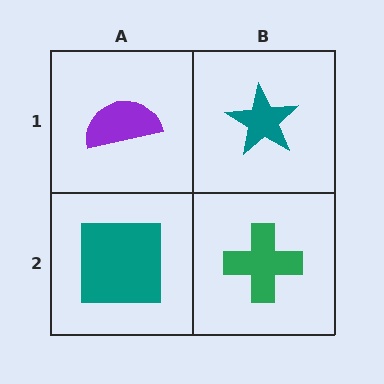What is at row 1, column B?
A teal star.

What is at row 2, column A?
A teal square.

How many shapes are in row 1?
2 shapes.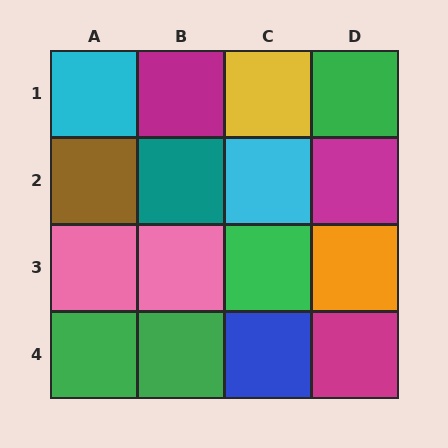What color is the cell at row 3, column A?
Pink.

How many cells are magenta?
3 cells are magenta.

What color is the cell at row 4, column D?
Magenta.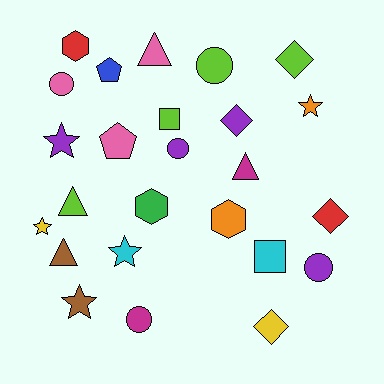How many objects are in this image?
There are 25 objects.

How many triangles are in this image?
There are 4 triangles.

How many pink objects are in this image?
There are 3 pink objects.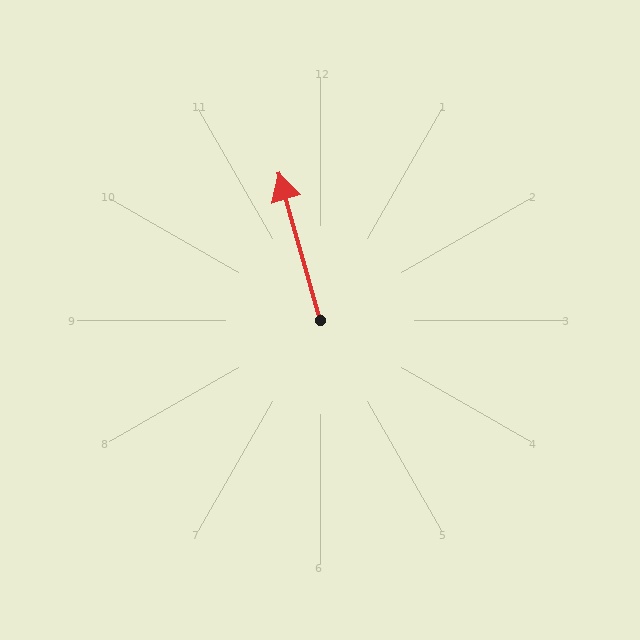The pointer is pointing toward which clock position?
Roughly 11 o'clock.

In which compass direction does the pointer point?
North.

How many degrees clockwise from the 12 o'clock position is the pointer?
Approximately 344 degrees.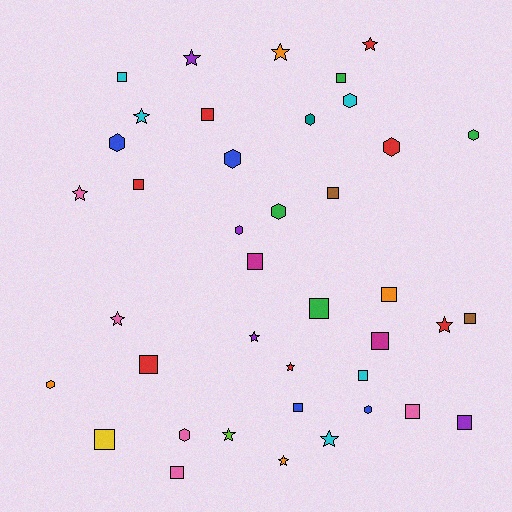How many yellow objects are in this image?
There is 1 yellow object.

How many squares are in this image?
There are 17 squares.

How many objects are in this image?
There are 40 objects.